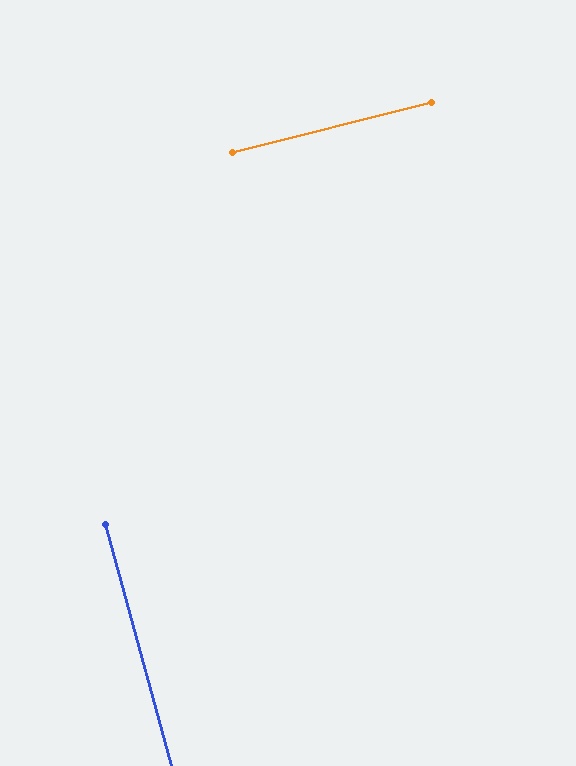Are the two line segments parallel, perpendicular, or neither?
Perpendicular — they meet at approximately 89°.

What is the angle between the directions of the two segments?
Approximately 89 degrees.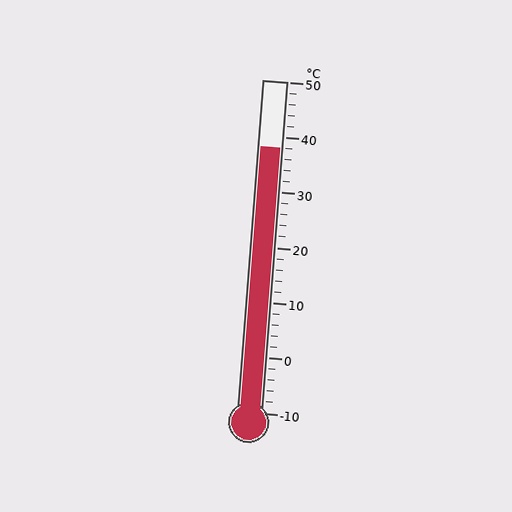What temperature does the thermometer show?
The thermometer shows approximately 38°C.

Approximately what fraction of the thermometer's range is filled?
The thermometer is filled to approximately 80% of its range.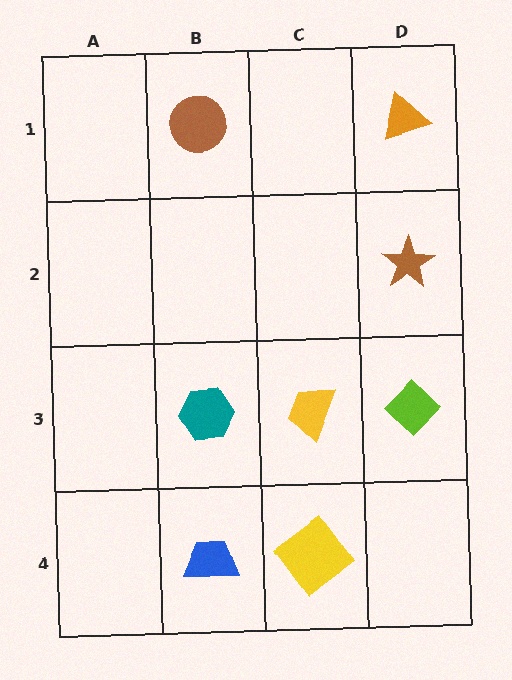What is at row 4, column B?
A blue trapezoid.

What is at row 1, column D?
An orange triangle.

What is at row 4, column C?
A yellow diamond.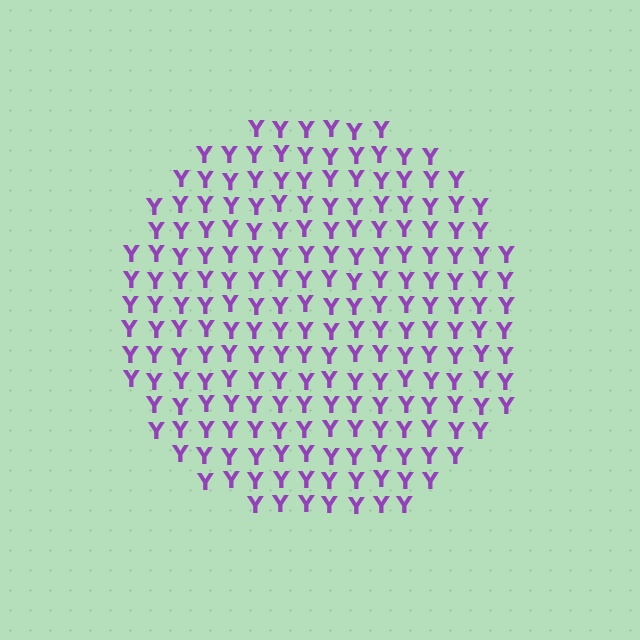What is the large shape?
The large shape is a circle.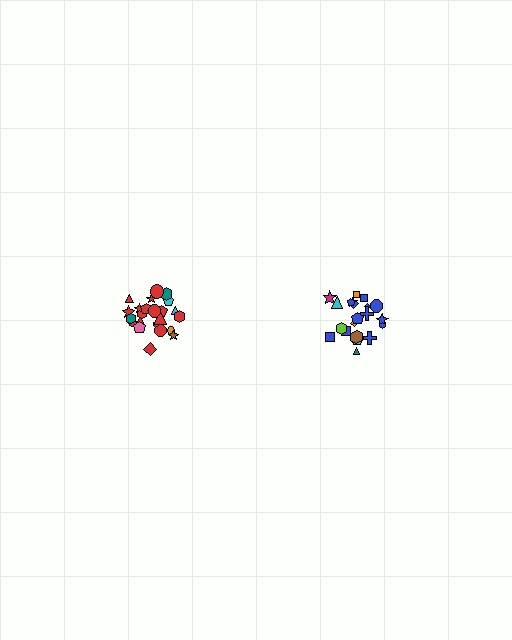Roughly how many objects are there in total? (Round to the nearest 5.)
Roughly 45 objects in total.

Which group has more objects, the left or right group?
The left group.